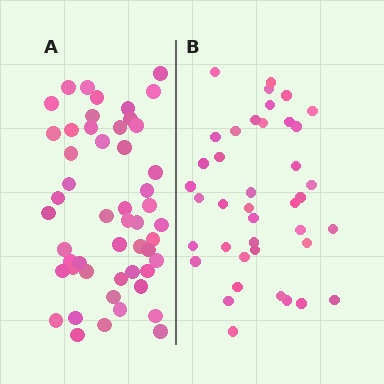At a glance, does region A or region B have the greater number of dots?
Region A (the left region) has more dots.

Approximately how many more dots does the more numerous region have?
Region A has roughly 12 or so more dots than region B.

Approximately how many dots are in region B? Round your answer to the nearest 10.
About 40 dots.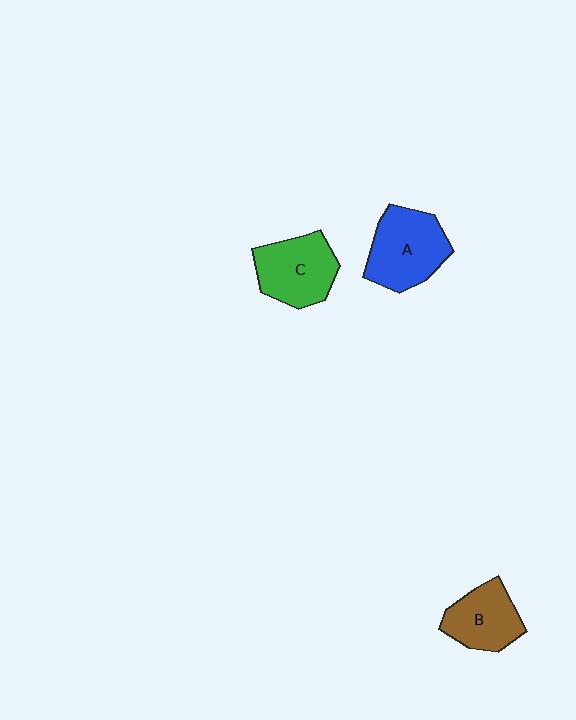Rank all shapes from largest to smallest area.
From largest to smallest: A (blue), C (green), B (brown).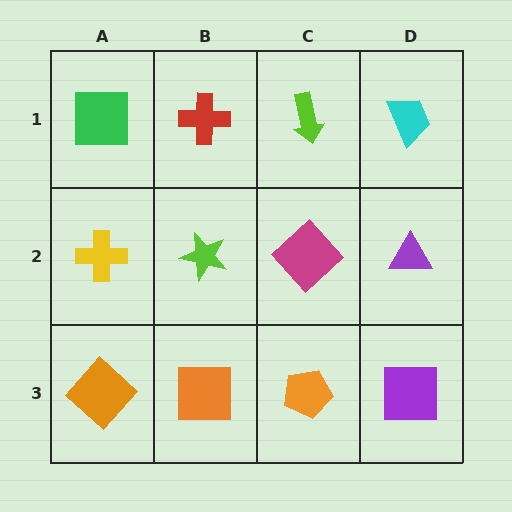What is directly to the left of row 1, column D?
A lime arrow.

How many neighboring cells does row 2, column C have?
4.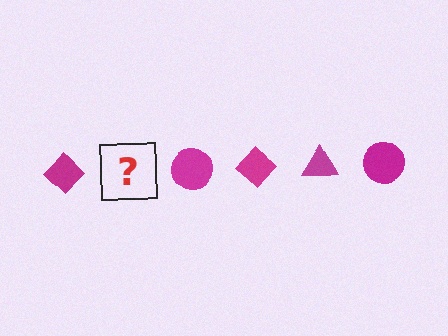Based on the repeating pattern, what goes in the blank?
The blank should be a magenta triangle.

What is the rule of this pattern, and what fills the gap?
The rule is that the pattern cycles through diamond, triangle, circle shapes in magenta. The gap should be filled with a magenta triangle.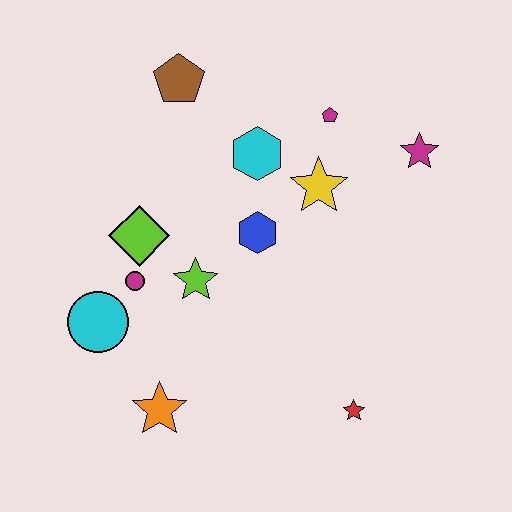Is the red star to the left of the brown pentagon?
No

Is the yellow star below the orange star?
No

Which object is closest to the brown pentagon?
The cyan hexagon is closest to the brown pentagon.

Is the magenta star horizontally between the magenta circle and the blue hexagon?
No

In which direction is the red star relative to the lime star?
The red star is to the right of the lime star.